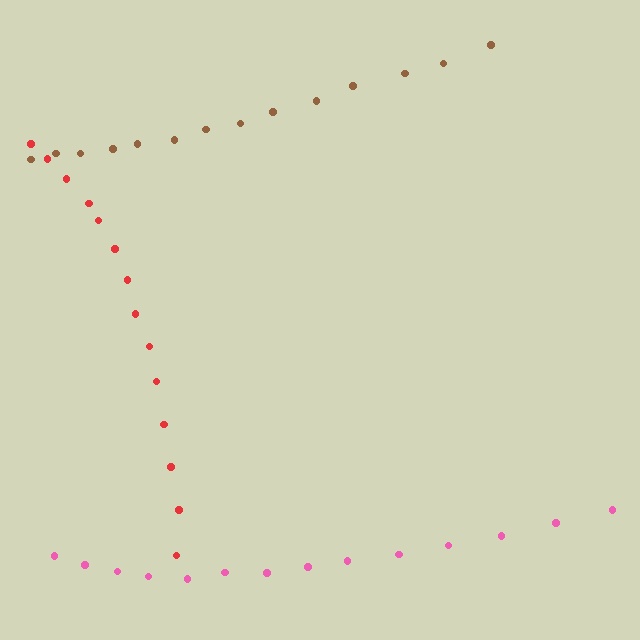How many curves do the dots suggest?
There are 3 distinct paths.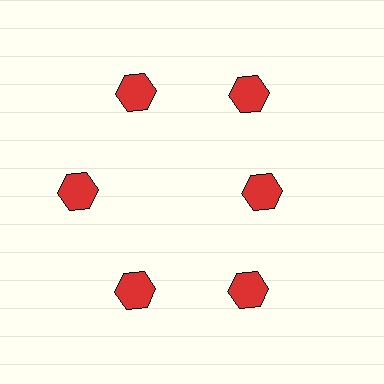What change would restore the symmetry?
The symmetry would be restored by moving it outward, back onto the ring so that all 6 hexagons sit at equal angles and equal distance from the center.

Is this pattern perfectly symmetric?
No. The 6 red hexagons are arranged in a ring, but one element near the 3 o'clock position is pulled inward toward the center, breaking the 6-fold rotational symmetry.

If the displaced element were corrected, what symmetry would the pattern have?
It would have 6-fold rotational symmetry — the pattern would map onto itself every 60 degrees.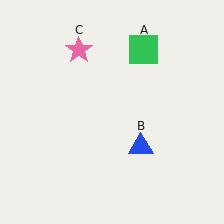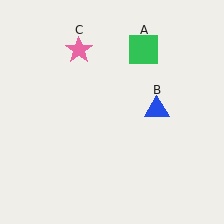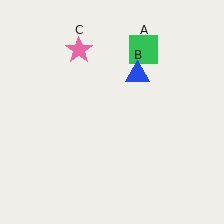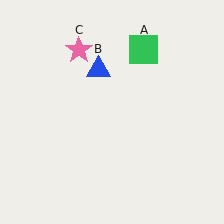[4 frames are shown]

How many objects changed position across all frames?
1 object changed position: blue triangle (object B).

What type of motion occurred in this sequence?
The blue triangle (object B) rotated counterclockwise around the center of the scene.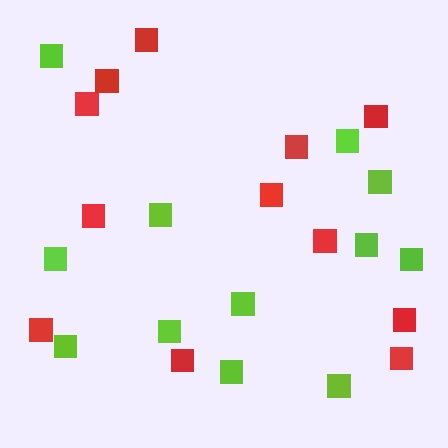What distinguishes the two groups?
There are 2 groups: one group of red squares (12) and one group of lime squares (12).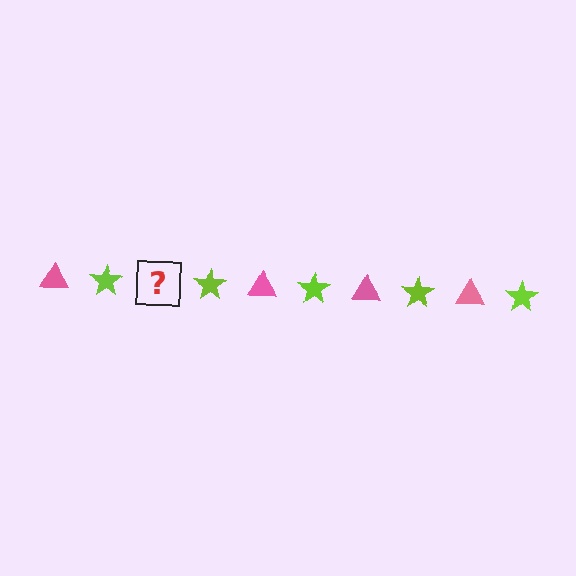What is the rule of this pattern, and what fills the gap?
The rule is that the pattern alternates between pink triangle and lime star. The gap should be filled with a pink triangle.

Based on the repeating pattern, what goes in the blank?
The blank should be a pink triangle.